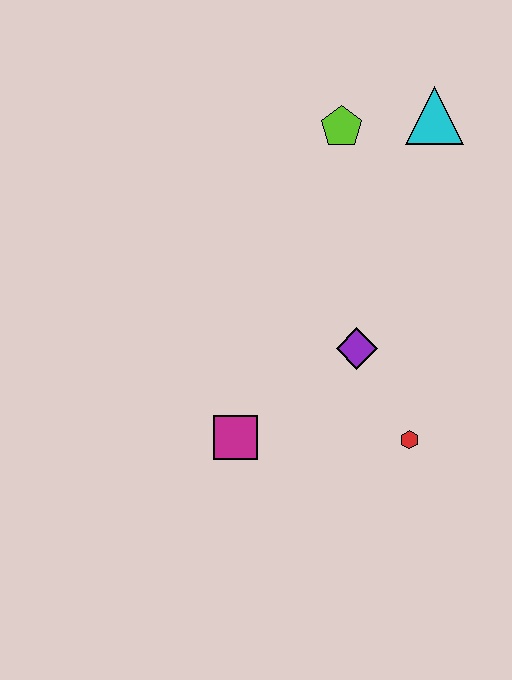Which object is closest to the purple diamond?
The red hexagon is closest to the purple diamond.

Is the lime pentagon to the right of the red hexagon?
No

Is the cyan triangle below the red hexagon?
No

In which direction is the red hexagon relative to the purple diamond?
The red hexagon is below the purple diamond.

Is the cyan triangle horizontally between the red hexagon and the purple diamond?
No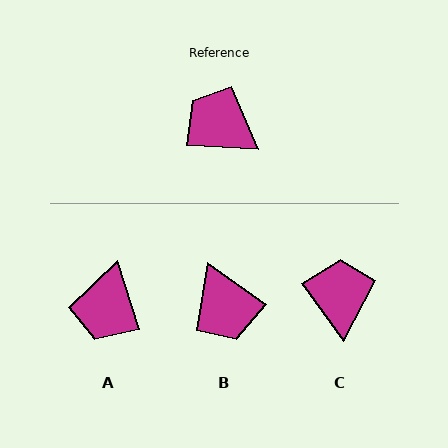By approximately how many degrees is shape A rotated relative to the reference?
Approximately 110 degrees counter-clockwise.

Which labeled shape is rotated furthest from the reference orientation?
B, about 148 degrees away.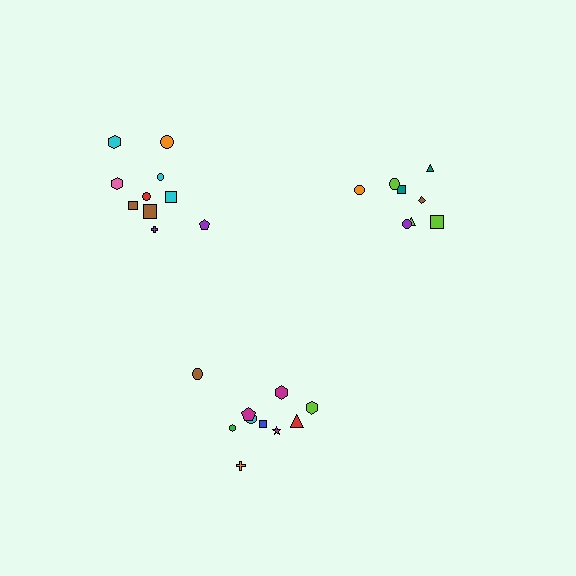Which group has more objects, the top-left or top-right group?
The top-left group.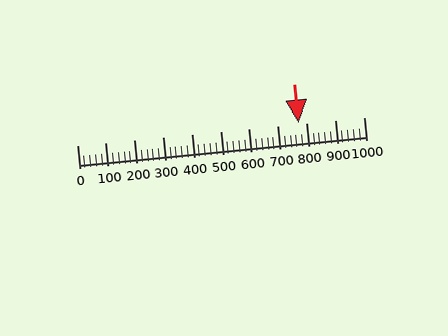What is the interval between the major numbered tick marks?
The major tick marks are spaced 100 units apart.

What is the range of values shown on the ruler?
The ruler shows values from 0 to 1000.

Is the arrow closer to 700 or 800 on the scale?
The arrow is closer to 800.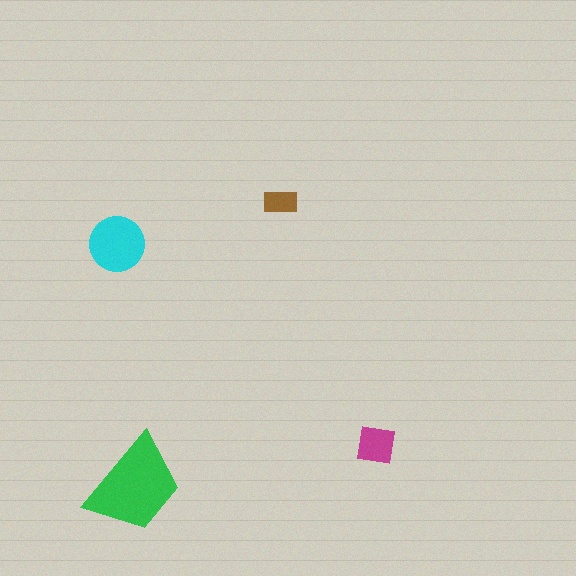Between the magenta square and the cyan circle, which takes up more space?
The cyan circle.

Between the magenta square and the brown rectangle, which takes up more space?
The magenta square.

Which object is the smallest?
The brown rectangle.